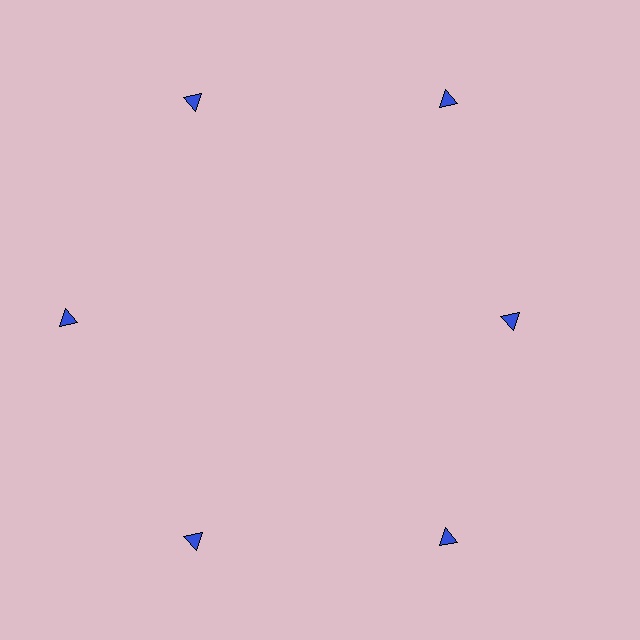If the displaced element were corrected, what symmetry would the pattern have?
It would have 6-fold rotational symmetry — the pattern would map onto itself every 60 degrees.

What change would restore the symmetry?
The symmetry would be restored by moving it outward, back onto the ring so that all 6 triangles sit at equal angles and equal distance from the center.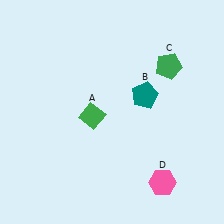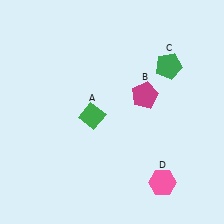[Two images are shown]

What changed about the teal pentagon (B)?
In Image 1, B is teal. In Image 2, it changed to magenta.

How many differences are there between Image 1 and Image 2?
There is 1 difference between the two images.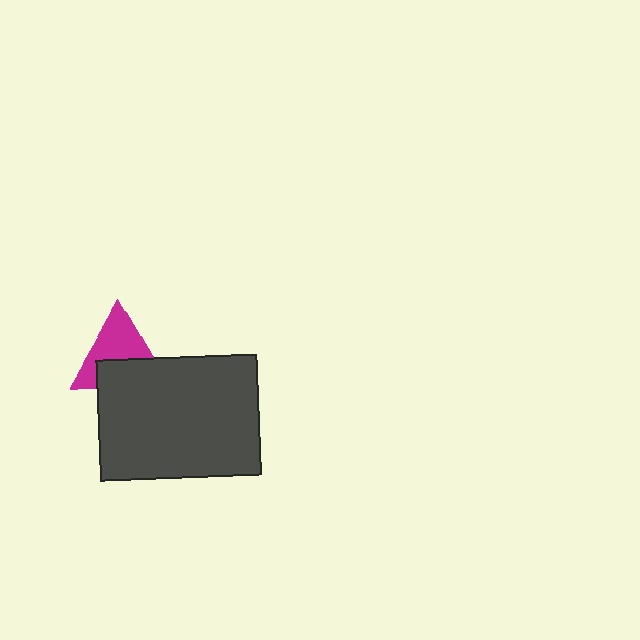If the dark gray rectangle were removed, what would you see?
You would see the complete magenta triangle.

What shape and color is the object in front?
The object in front is a dark gray rectangle.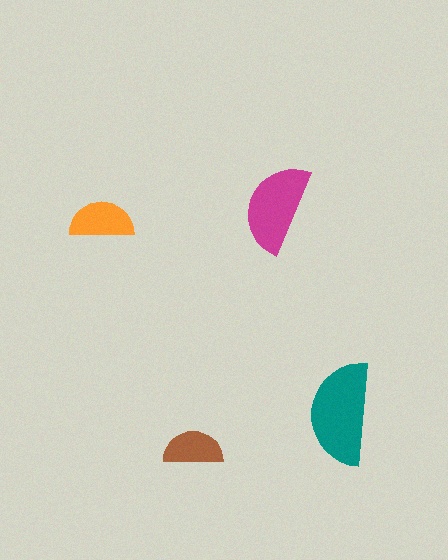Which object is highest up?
The magenta semicircle is topmost.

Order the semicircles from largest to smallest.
the teal one, the magenta one, the orange one, the brown one.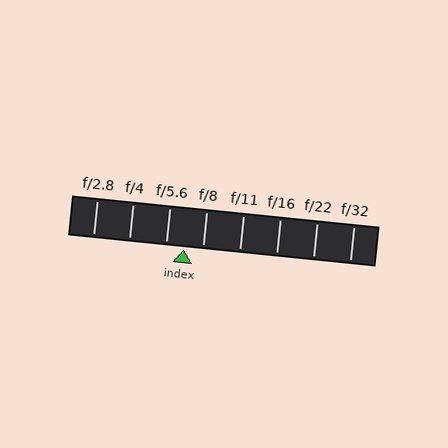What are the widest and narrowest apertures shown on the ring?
The widest aperture shown is f/2.8 and the narrowest is f/32.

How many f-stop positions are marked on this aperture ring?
There are 8 f-stop positions marked.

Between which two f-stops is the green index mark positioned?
The index mark is between f/5.6 and f/8.